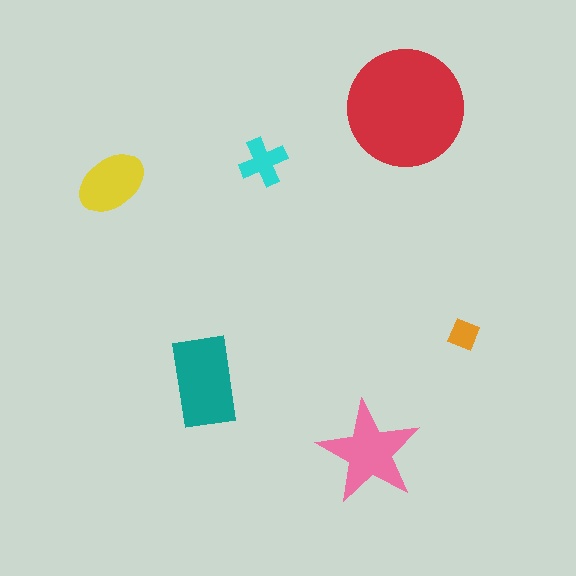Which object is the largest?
The red circle.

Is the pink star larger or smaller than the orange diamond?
Larger.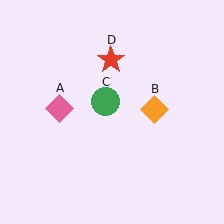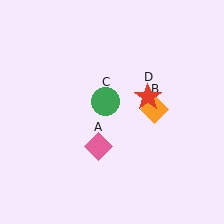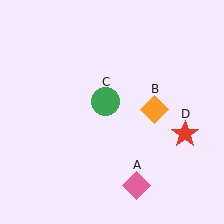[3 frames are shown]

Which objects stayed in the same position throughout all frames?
Orange diamond (object B) and green circle (object C) remained stationary.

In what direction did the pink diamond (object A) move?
The pink diamond (object A) moved down and to the right.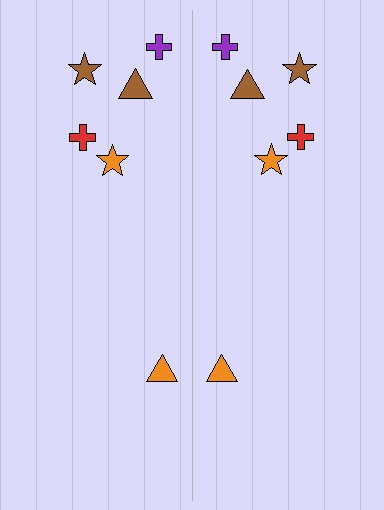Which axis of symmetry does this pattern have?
The pattern has a vertical axis of symmetry running through the center of the image.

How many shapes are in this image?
There are 12 shapes in this image.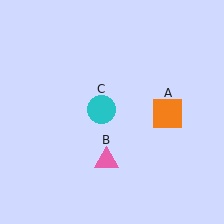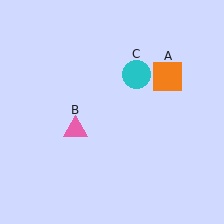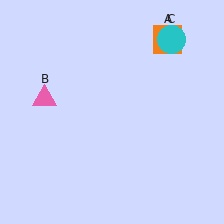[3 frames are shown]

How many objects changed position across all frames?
3 objects changed position: orange square (object A), pink triangle (object B), cyan circle (object C).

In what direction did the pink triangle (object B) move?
The pink triangle (object B) moved up and to the left.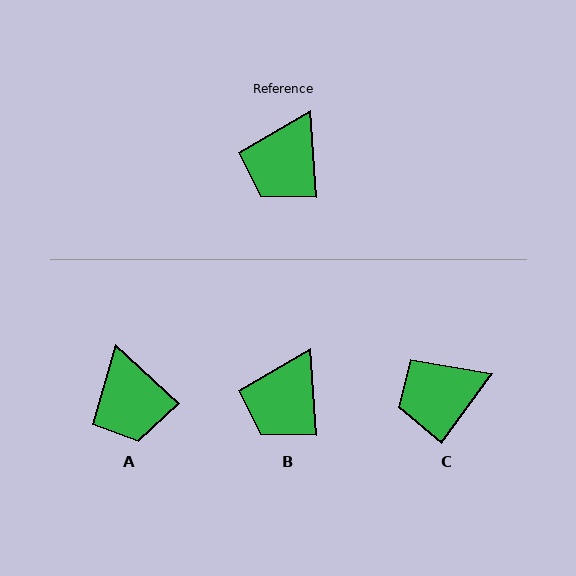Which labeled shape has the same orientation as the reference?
B.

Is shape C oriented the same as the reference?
No, it is off by about 40 degrees.